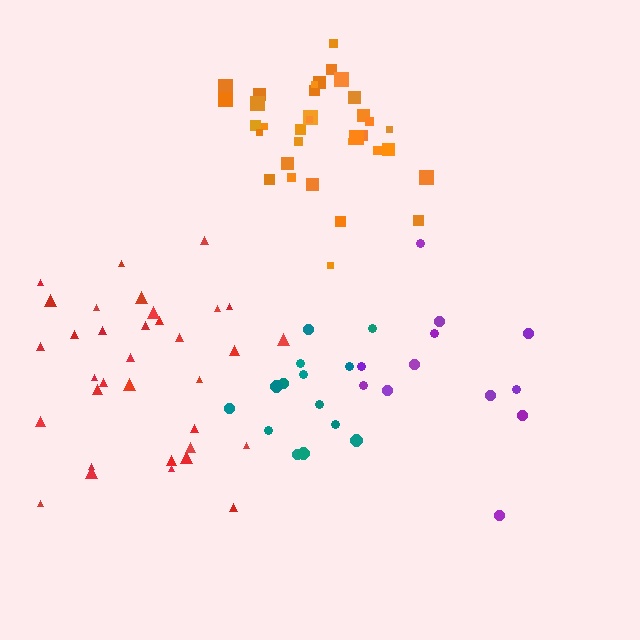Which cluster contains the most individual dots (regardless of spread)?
Red (34).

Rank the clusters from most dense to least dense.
orange, red, teal, purple.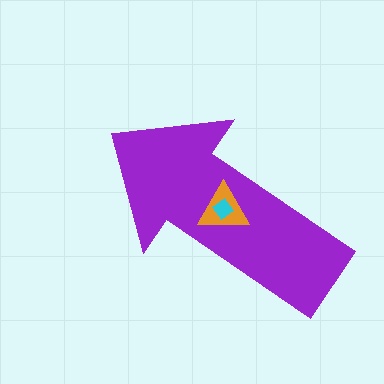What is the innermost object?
The cyan diamond.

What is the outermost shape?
The purple arrow.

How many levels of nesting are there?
3.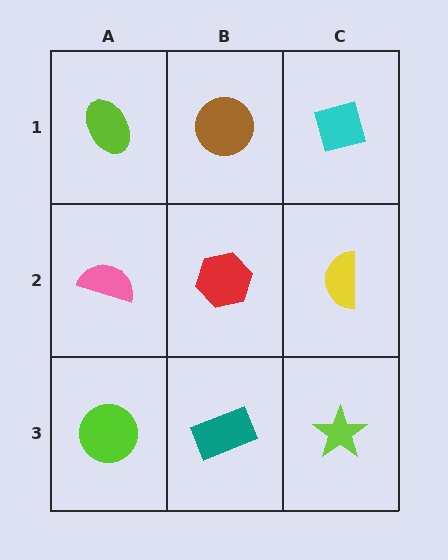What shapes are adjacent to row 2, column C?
A cyan square (row 1, column C), a lime star (row 3, column C), a red hexagon (row 2, column B).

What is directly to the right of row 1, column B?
A cyan square.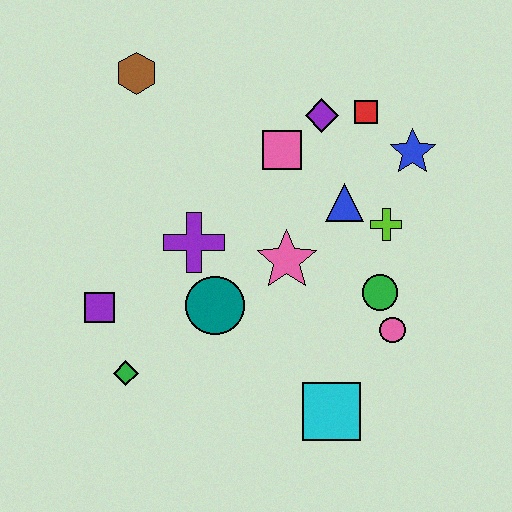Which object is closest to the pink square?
The purple diamond is closest to the pink square.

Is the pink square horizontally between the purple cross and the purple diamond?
Yes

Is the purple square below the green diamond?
No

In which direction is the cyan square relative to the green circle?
The cyan square is below the green circle.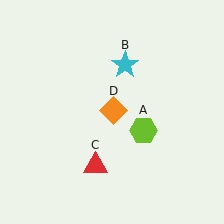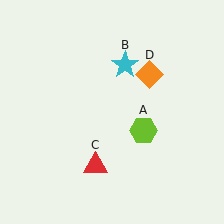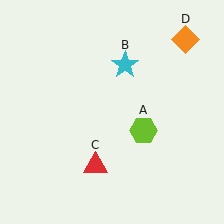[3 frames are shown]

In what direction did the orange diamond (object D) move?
The orange diamond (object D) moved up and to the right.